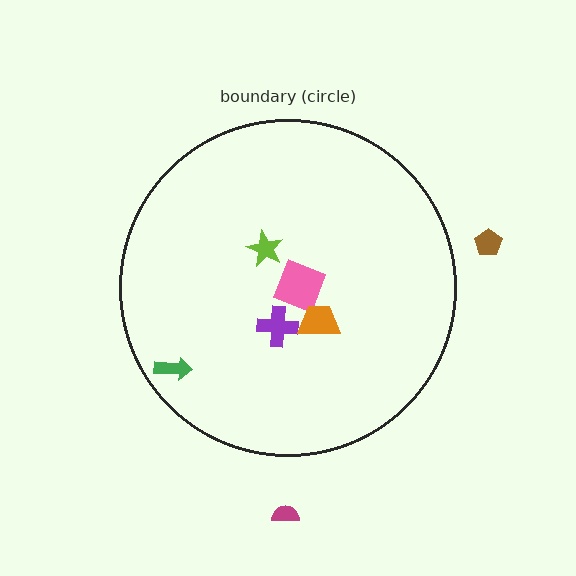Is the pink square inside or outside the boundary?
Inside.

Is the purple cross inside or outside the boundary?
Inside.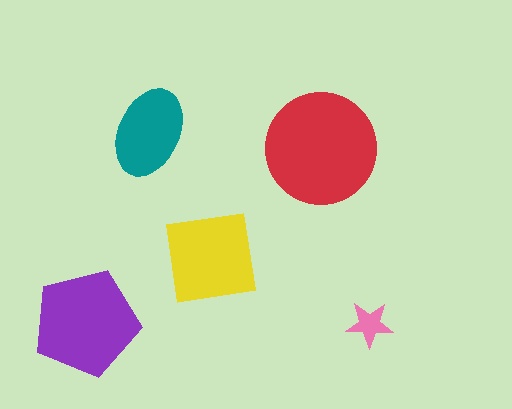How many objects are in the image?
There are 5 objects in the image.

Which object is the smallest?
The pink star.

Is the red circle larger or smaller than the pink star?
Larger.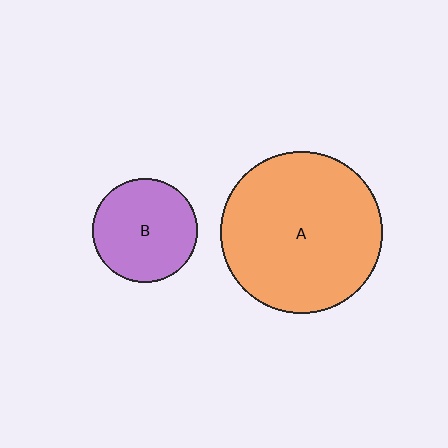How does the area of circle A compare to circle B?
Approximately 2.4 times.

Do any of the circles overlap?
No, none of the circles overlap.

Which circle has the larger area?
Circle A (orange).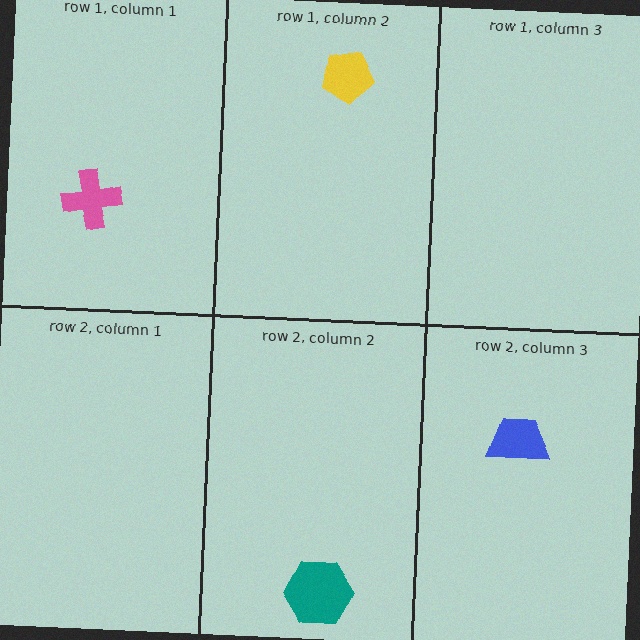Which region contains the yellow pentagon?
The row 1, column 2 region.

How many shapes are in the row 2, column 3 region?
1.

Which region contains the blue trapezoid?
The row 2, column 3 region.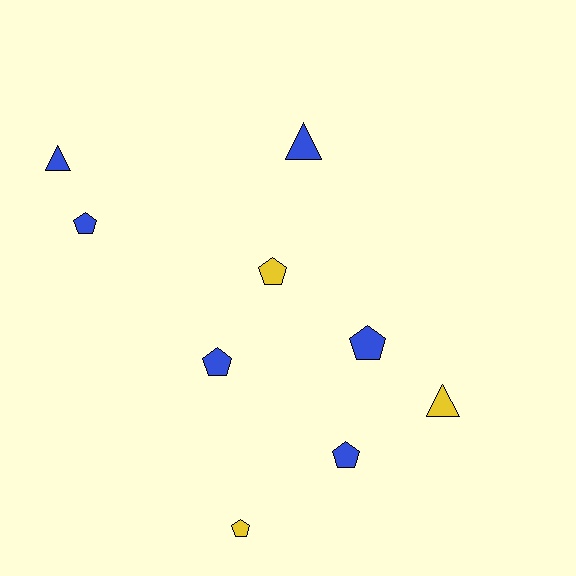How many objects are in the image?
There are 9 objects.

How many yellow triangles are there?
There is 1 yellow triangle.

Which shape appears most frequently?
Pentagon, with 6 objects.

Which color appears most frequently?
Blue, with 6 objects.